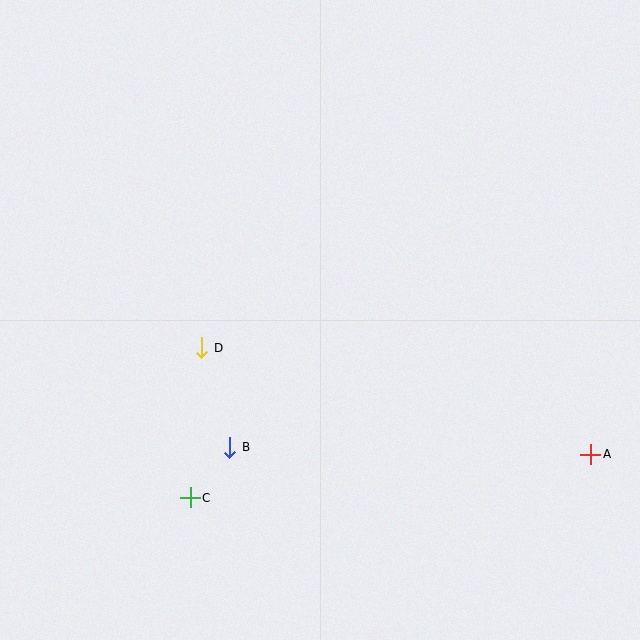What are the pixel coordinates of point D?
Point D is at (202, 348).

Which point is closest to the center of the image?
Point D at (202, 348) is closest to the center.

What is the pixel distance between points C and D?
The distance between C and D is 150 pixels.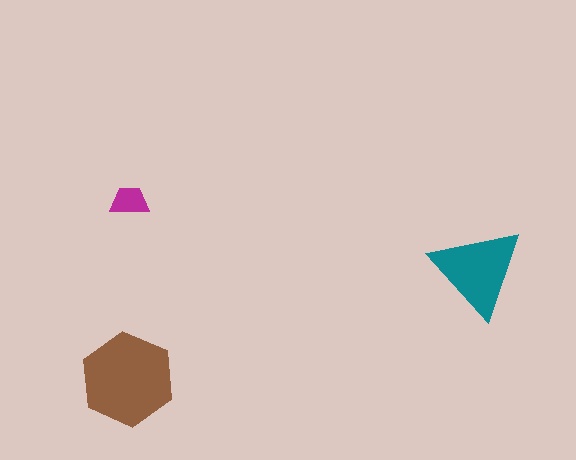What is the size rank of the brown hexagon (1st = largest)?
1st.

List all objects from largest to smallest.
The brown hexagon, the teal triangle, the magenta trapezoid.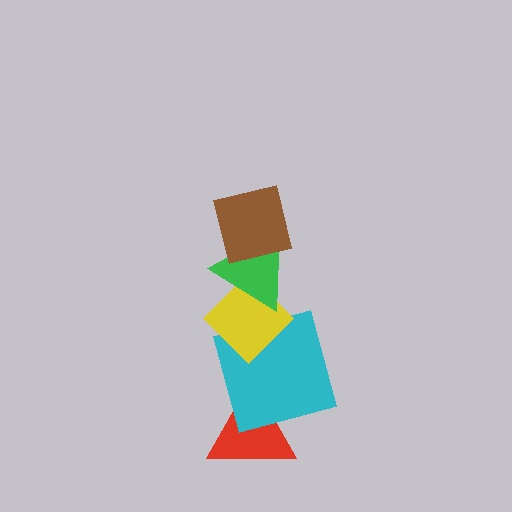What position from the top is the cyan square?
The cyan square is 4th from the top.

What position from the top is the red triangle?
The red triangle is 5th from the top.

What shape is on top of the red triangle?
The cyan square is on top of the red triangle.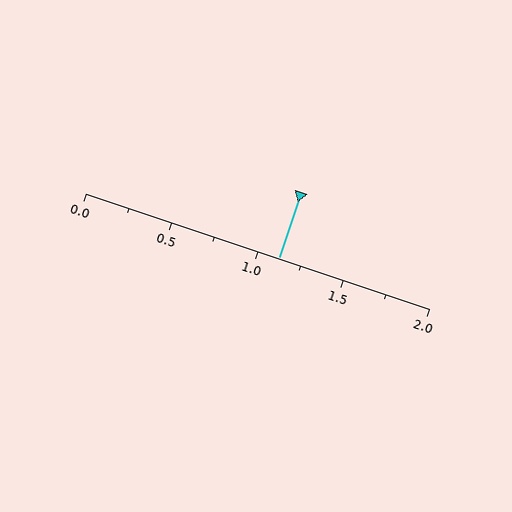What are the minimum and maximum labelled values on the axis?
The axis runs from 0.0 to 2.0.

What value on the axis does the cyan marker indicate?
The marker indicates approximately 1.12.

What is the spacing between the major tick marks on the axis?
The major ticks are spaced 0.5 apart.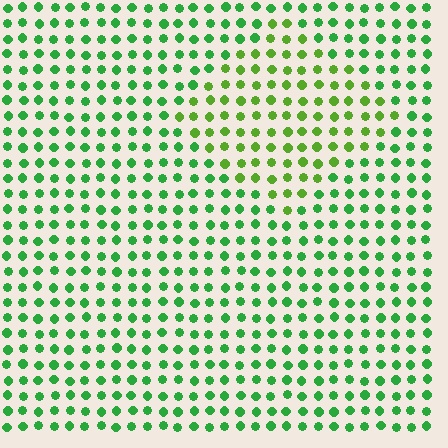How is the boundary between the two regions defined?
The boundary is defined purely by a slight shift in hue (about 30 degrees). Spacing, size, and orientation are identical on both sides.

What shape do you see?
I see a diamond.